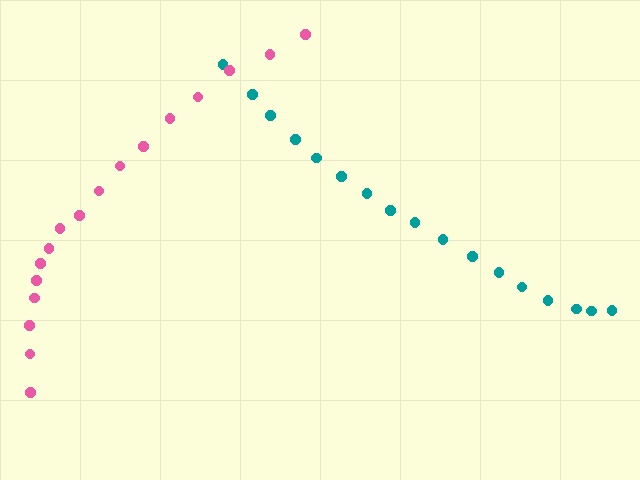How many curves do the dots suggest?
There are 2 distinct paths.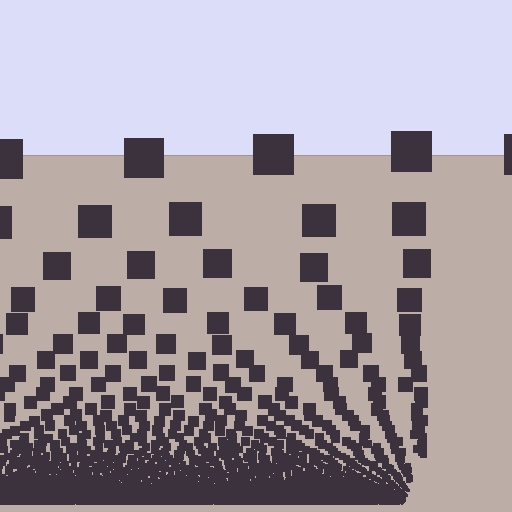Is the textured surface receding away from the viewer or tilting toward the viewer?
The surface appears to tilt toward the viewer. Texture elements get larger and sparser toward the top.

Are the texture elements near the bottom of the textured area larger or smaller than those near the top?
Smaller. The gradient is inverted — elements near the bottom are smaller and denser.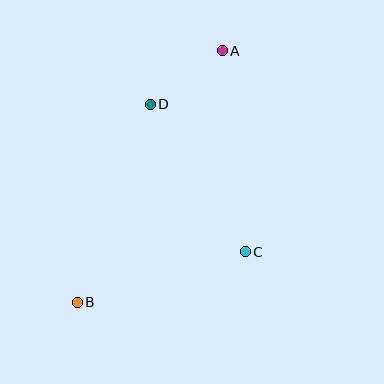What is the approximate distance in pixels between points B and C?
The distance between B and C is approximately 175 pixels.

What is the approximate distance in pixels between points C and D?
The distance between C and D is approximately 175 pixels.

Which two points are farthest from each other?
Points A and B are farthest from each other.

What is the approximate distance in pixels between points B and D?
The distance between B and D is approximately 211 pixels.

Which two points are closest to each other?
Points A and D are closest to each other.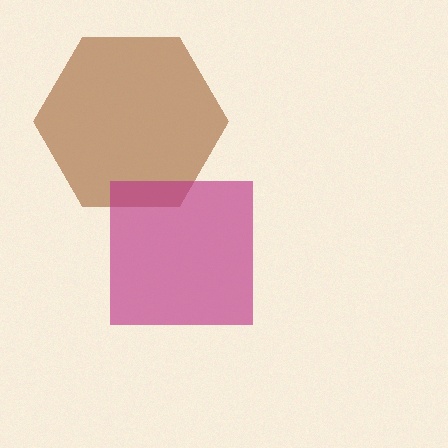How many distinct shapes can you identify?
There are 2 distinct shapes: a brown hexagon, a magenta square.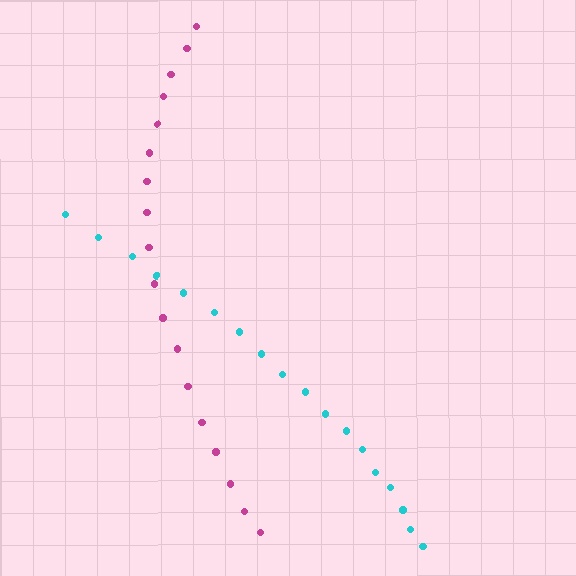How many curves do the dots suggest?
There are 2 distinct paths.